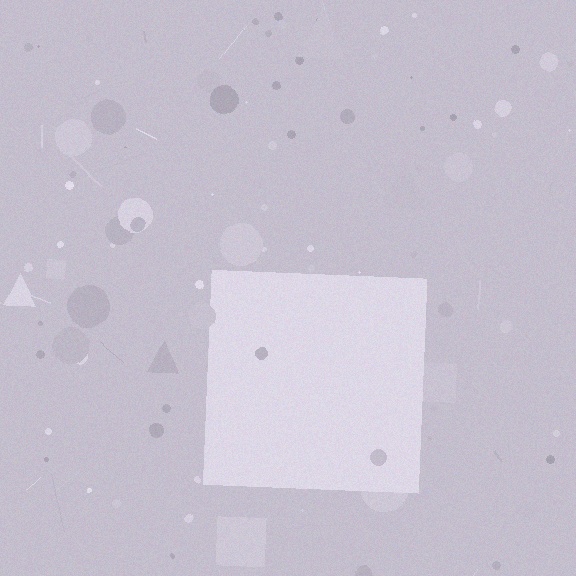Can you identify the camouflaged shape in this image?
The camouflaged shape is a square.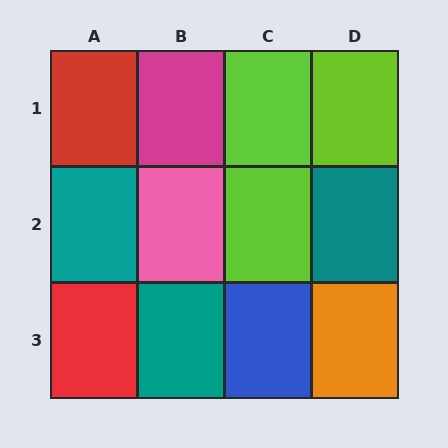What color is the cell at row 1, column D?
Lime.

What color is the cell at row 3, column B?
Teal.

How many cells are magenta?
1 cell is magenta.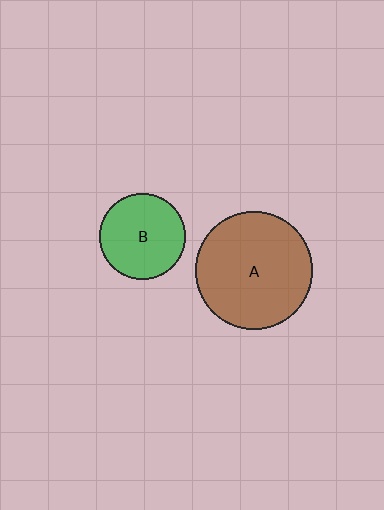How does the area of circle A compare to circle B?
Approximately 1.9 times.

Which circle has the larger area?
Circle A (brown).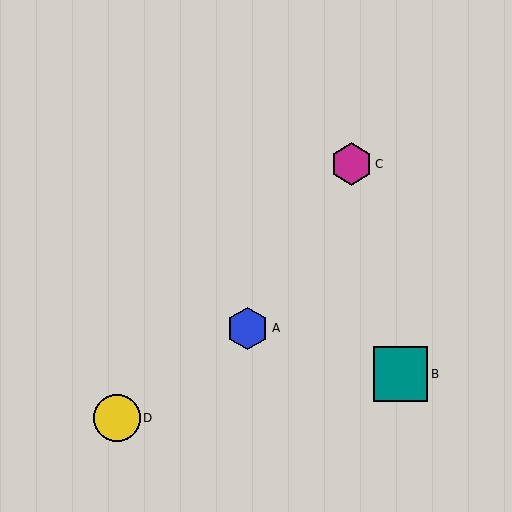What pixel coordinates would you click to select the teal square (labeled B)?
Click at (401, 374) to select the teal square B.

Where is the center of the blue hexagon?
The center of the blue hexagon is at (248, 329).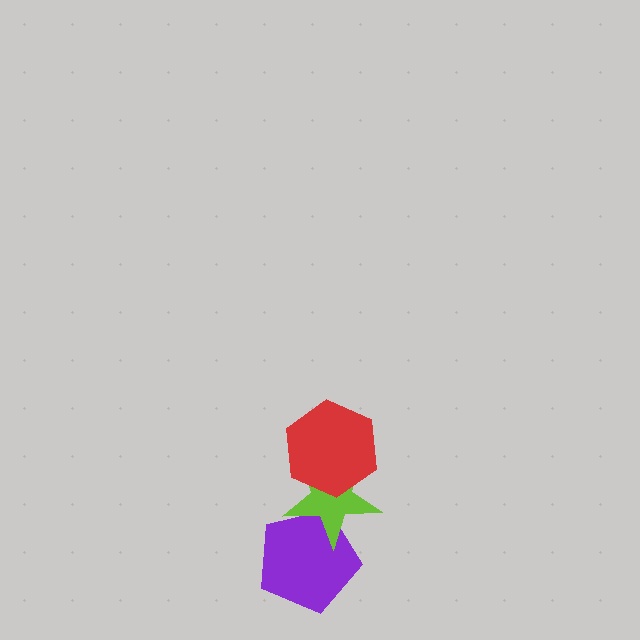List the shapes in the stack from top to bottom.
From top to bottom: the red hexagon, the lime star, the purple pentagon.